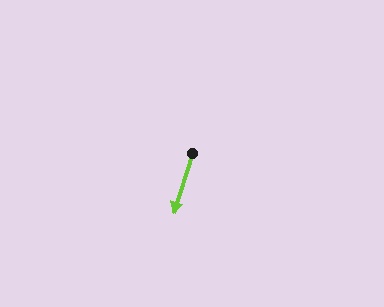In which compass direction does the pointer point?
South.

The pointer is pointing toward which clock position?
Roughly 7 o'clock.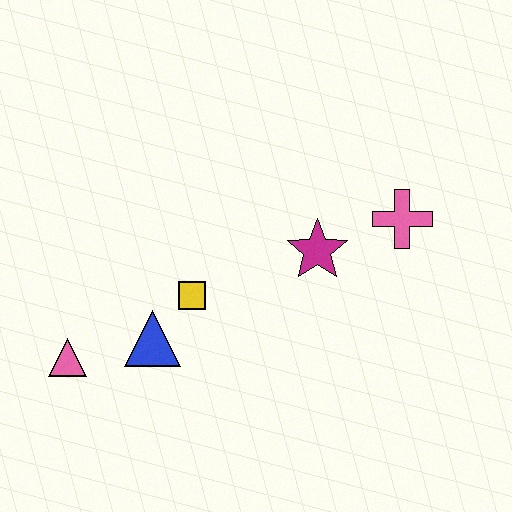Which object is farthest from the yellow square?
The pink cross is farthest from the yellow square.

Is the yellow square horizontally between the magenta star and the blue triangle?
Yes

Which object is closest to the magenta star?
The pink cross is closest to the magenta star.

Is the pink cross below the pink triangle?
No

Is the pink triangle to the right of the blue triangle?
No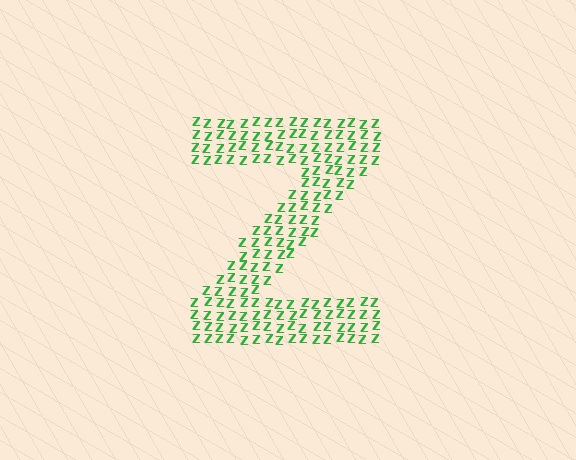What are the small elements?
The small elements are letter Z's.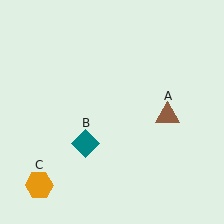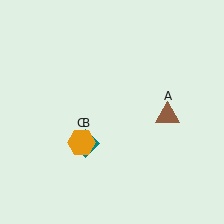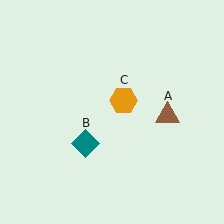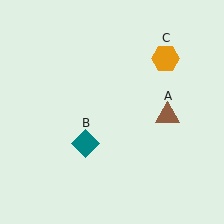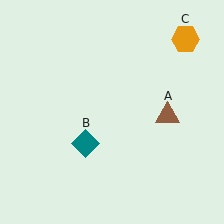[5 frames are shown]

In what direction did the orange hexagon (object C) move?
The orange hexagon (object C) moved up and to the right.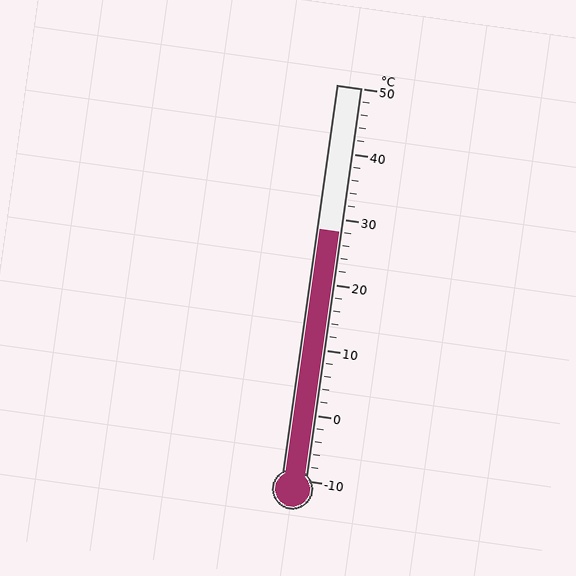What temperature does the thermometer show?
The thermometer shows approximately 28°C.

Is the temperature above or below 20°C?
The temperature is above 20°C.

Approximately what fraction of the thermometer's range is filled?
The thermometer is filled to approximately 65% of its range.